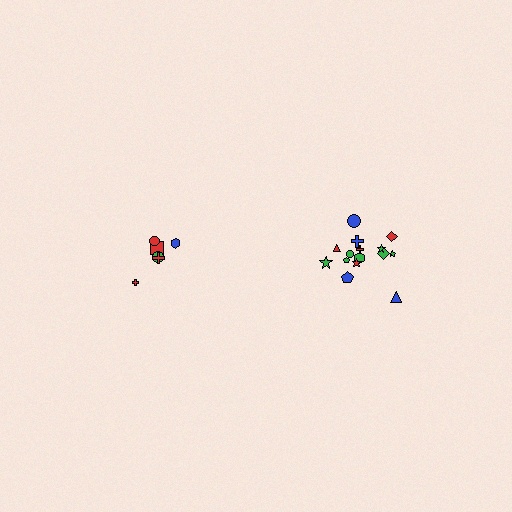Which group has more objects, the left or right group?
The right group.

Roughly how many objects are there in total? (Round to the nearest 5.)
Roughly 20 objects in total.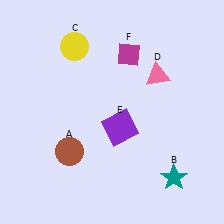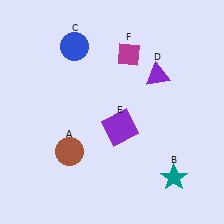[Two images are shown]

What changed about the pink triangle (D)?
In Image 1, D is pink. In Image 2, it changed to purple.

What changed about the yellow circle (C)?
In Image 1, C is yellow. In Image 2, it changed to blue.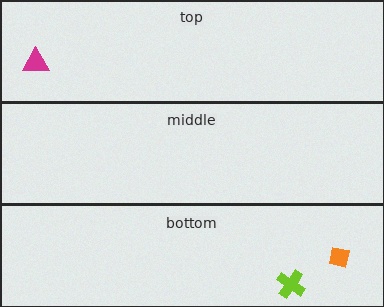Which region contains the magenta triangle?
The top region.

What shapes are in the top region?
The magenta triangle.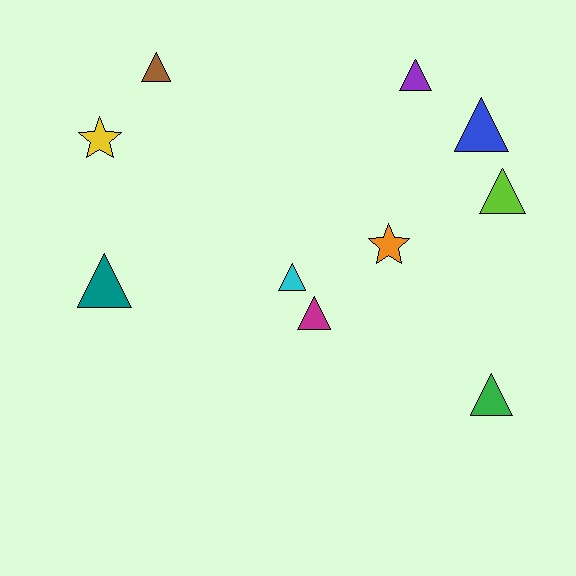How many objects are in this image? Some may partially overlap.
There are 10 objects.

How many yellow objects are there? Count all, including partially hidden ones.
There is 1 yellow object.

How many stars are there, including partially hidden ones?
There are 2 stars.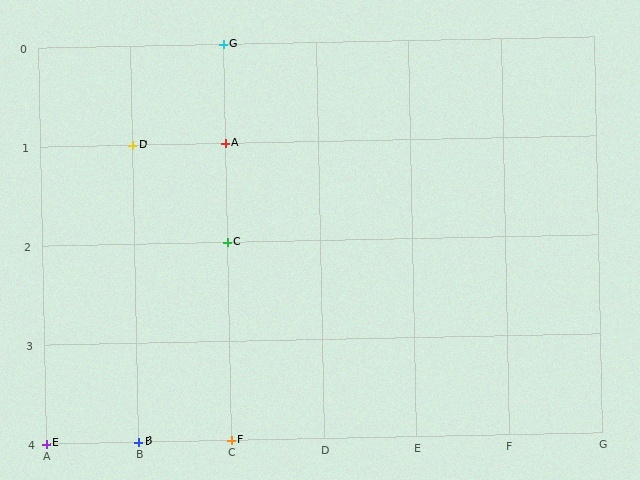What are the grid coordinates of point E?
Point E is at grid coordinates (A, 4).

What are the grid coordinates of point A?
Point A is at grid coordinates (C, 1).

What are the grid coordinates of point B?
Point B is at grid coordinates (B, 4).